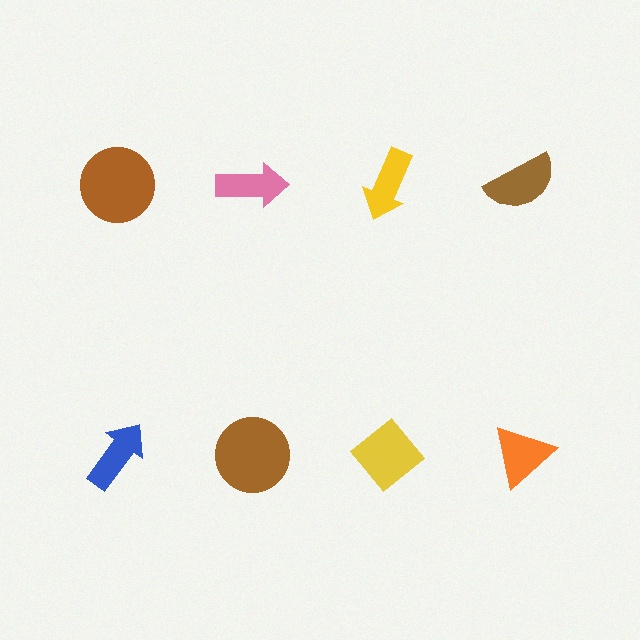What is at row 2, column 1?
A blue arrow.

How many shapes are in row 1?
4 shapes.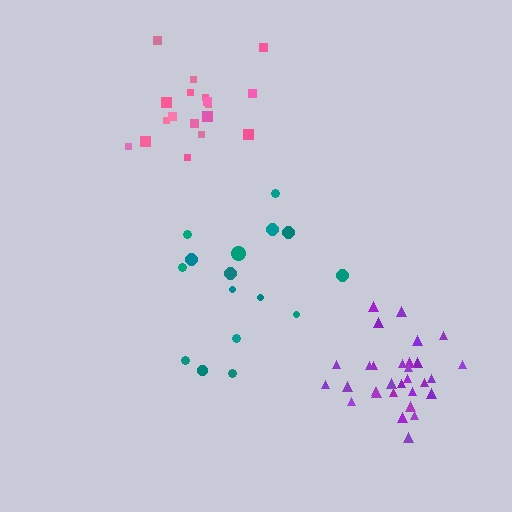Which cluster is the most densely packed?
Purple.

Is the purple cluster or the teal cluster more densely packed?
Purple.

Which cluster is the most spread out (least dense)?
Teal.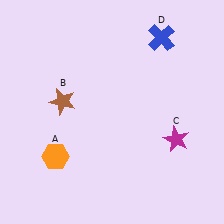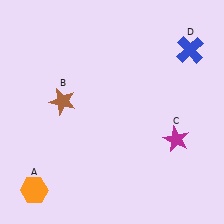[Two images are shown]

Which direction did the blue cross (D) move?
The blue cross (D) moved right.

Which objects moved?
The objects that moved are: the orange hexagon (A), the blue cross (D).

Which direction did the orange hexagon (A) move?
The orange hexagon (A) moved down.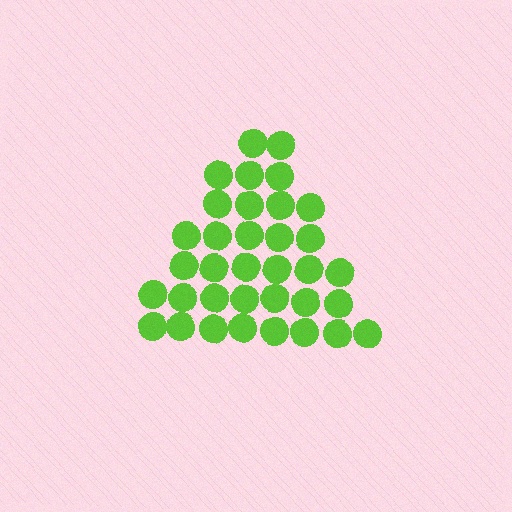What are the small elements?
The small elements are circles.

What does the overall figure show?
The overall figure shows a triangle.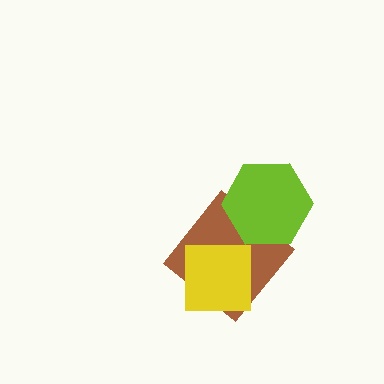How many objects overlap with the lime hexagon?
1 object overlaps with the lime hexagon.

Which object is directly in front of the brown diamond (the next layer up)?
The yellow square is directly in front of the brown diamond.